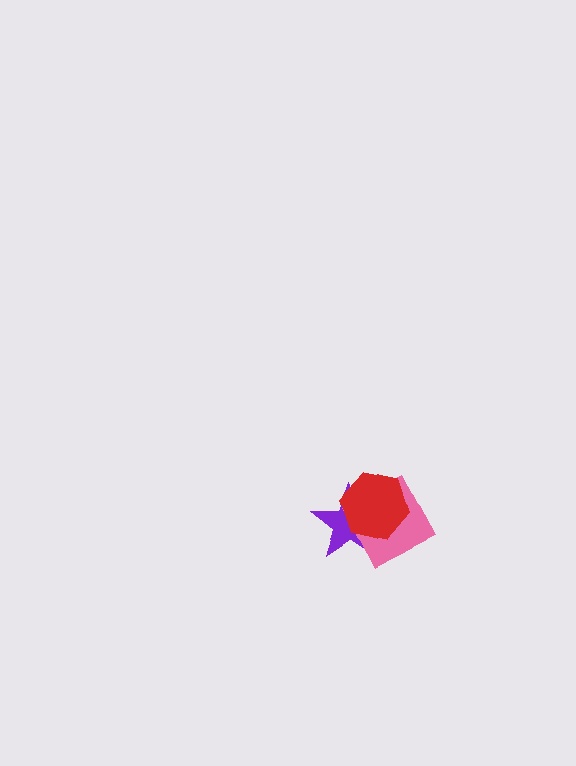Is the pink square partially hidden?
Yes, it is partially covered by another shape.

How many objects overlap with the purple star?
2 objects overlap with the purple star.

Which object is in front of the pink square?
The red hexagon is in front of the pink square.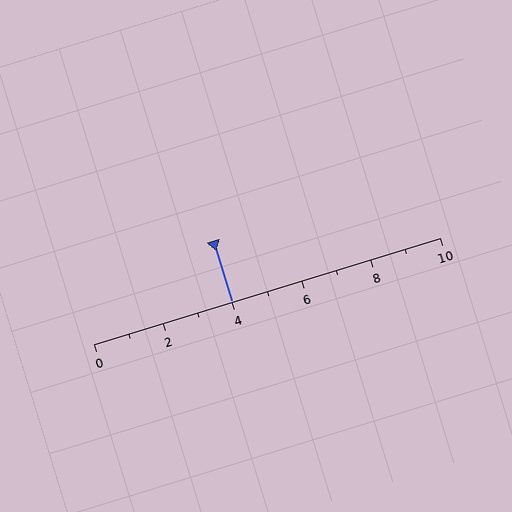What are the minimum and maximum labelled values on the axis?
The axis runs from 0 to 10.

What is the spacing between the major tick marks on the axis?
The major ticks are spaced 2 apart.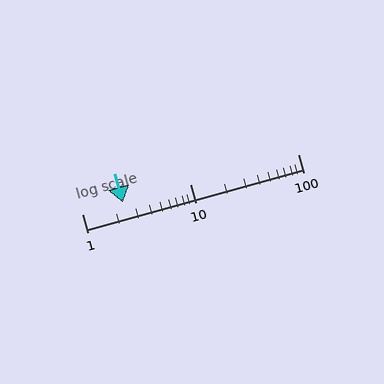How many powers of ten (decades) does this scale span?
The scale spans 2 decades, from 1 to 100.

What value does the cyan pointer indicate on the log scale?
The pointer indicates approximately 2.4.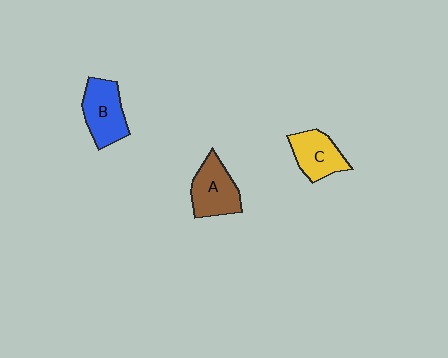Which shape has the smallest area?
Shape C (yellow).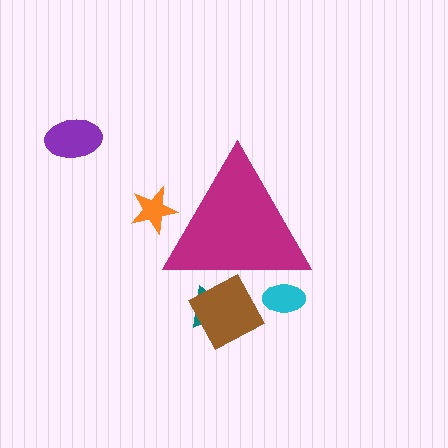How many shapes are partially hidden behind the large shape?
4 shapes are partially hidden.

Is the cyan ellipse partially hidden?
Yes, the cyan ellipse is partially hidden behind the magenta triangle.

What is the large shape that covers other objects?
A magenta triangle.